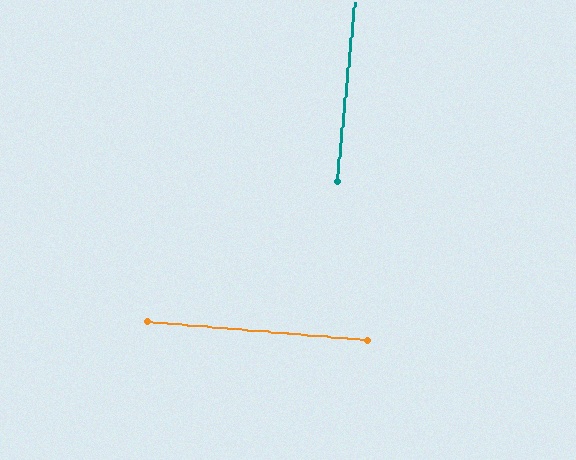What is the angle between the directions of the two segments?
Approximately 89 degrees.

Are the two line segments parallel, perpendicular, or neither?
Perpendicular — they meet at approximately 89°.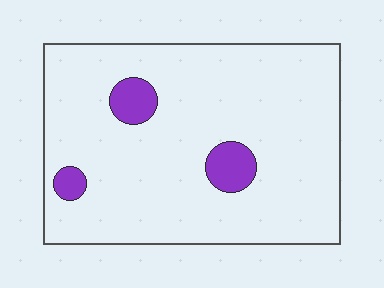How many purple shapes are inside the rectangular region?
3.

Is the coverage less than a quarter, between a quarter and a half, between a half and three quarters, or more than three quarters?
Less than a quarter.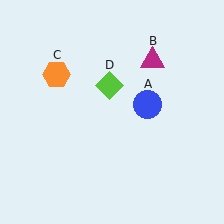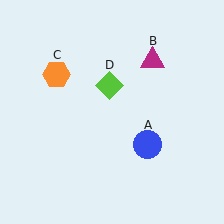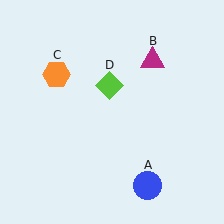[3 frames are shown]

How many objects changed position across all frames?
1 object changed position: blue circle (object A).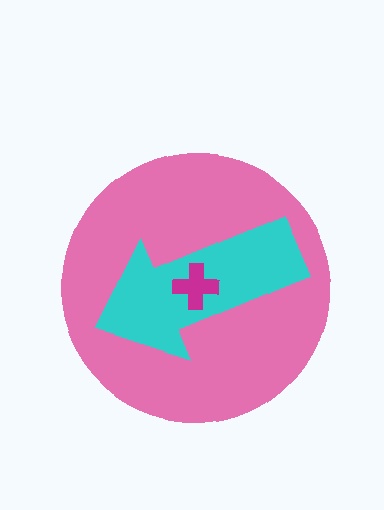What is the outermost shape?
The pink circle.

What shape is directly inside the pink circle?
The cyan arrow.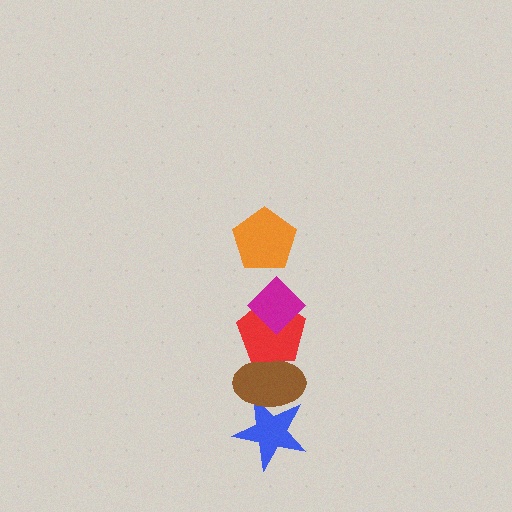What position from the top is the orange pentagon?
The orange pentagon is 1st from the top.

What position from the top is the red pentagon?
The red pentagon is 3rd from the top.